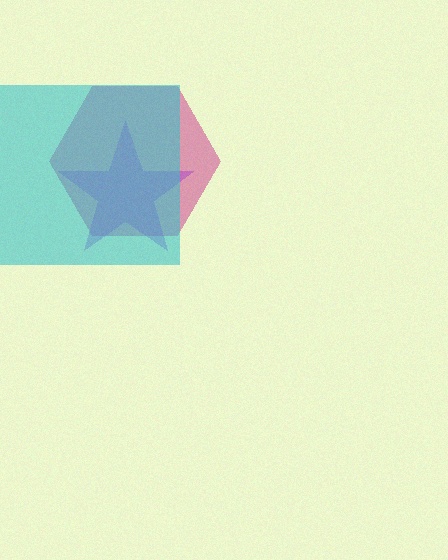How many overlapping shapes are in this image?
There are 3 overlapping shapes in the image.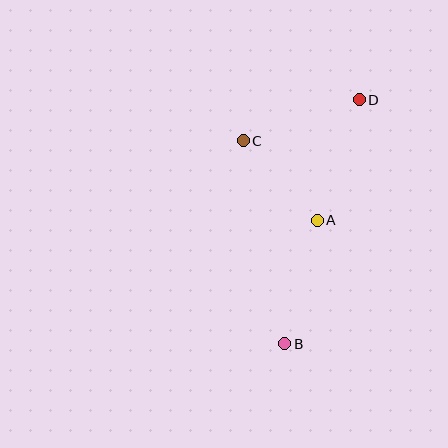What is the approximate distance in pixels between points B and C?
The distance between B and C is approximately 207 pixels.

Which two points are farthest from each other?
Points B and D are farthest from each other.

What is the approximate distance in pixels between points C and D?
The distance between C and D is approximately 123 pixels.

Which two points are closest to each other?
Points A and C are closest to each other.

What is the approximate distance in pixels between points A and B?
The distance between A and B is approximately 128 pixels.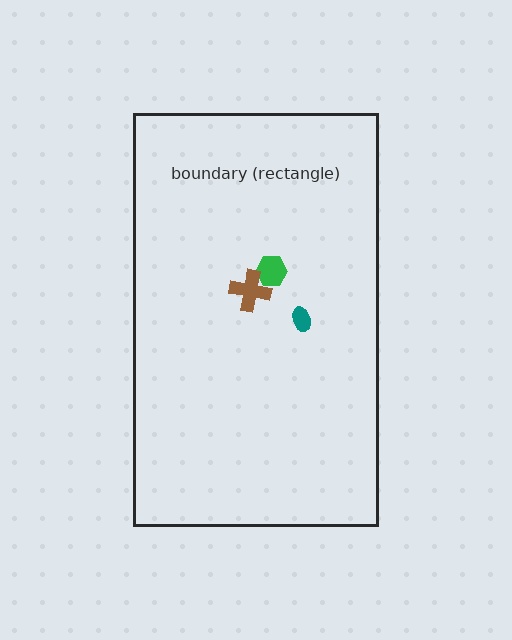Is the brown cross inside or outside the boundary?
Inside.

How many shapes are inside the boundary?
3 inside, 0 outside.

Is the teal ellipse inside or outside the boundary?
Inside.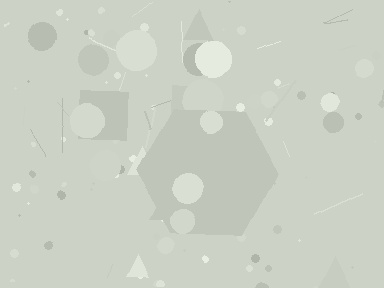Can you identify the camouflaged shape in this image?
The camouflaged shape is a hexagon.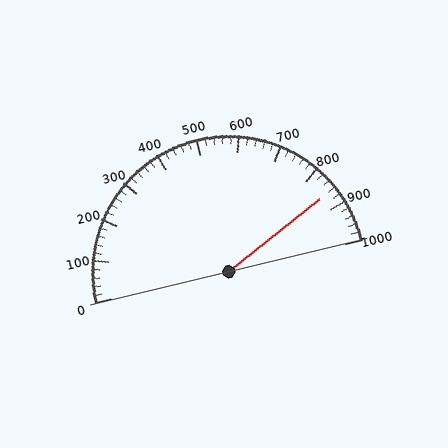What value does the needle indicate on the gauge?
The needle indicates approximately 860.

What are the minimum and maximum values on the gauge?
The gauge ranges from 0 to 1000.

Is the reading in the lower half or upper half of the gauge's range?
The reading is in the upper half of the range (0 to 1000).